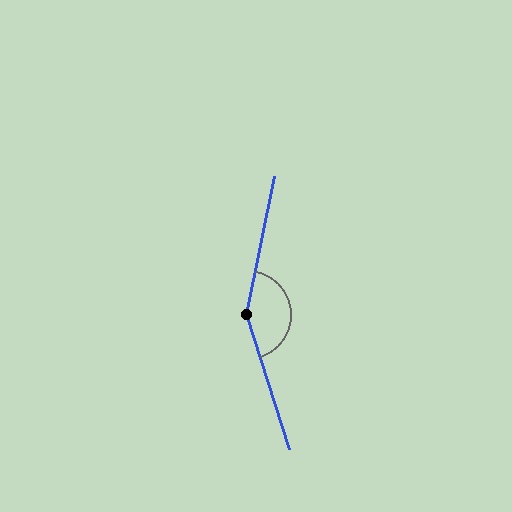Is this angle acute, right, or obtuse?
It is obtuse.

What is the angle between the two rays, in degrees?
Approximately 151 degrees.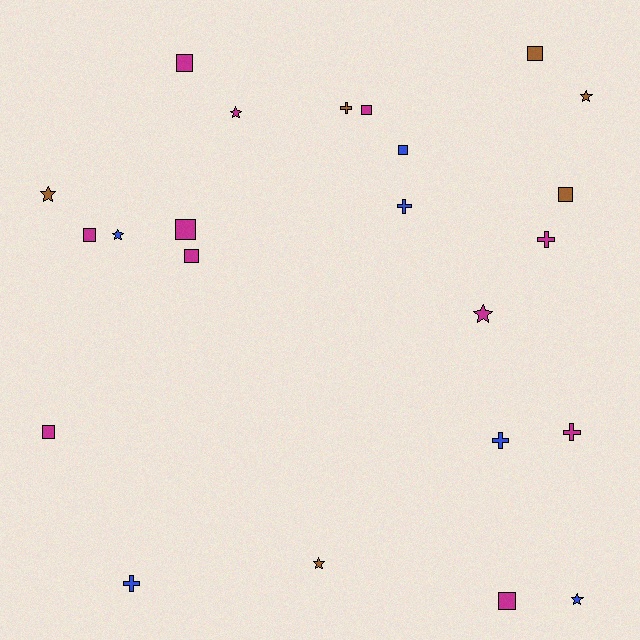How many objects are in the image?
There are 23 objects.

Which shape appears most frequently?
Square, with 10 objects.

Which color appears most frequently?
Magenta, with 11 objects.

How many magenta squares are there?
There are 7 magenta squares.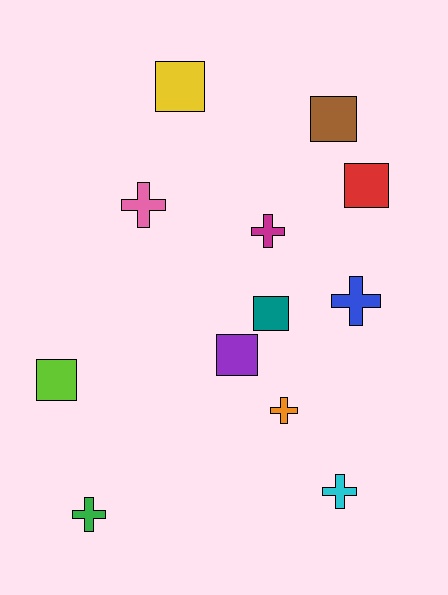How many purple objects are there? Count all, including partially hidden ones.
There is 1 purple object.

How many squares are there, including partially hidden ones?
There are 6 squares.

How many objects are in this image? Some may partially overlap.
There are 12 objects.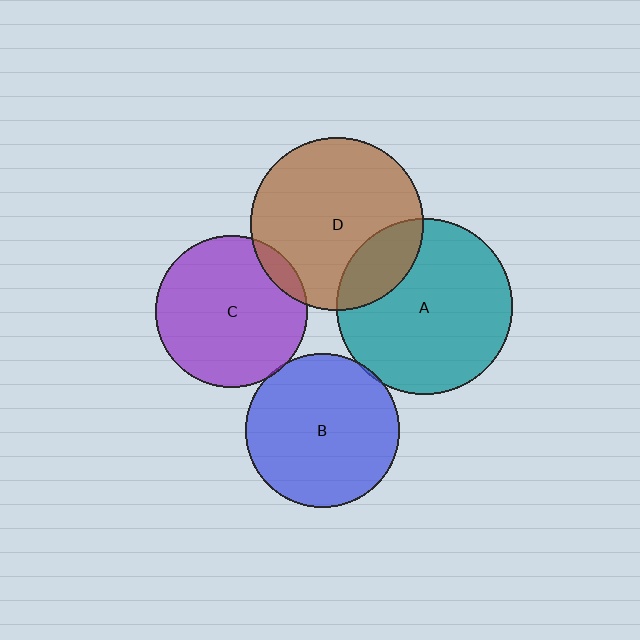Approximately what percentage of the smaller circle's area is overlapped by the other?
Approximately 20%.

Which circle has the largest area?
Circle A (teal).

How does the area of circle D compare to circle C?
Approximately 1.3 times.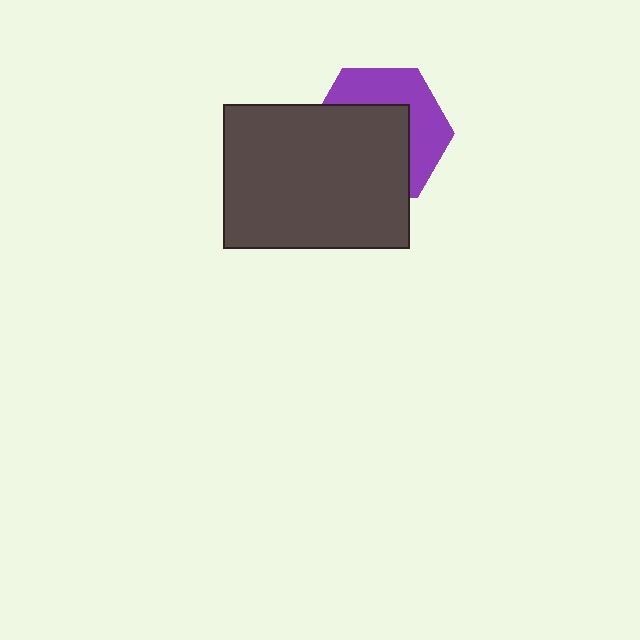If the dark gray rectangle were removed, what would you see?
You would see the complete purple hexagon.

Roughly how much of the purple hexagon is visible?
A small part of it is visible (roughly 43%).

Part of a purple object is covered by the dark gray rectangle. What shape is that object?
It is a hexagon.